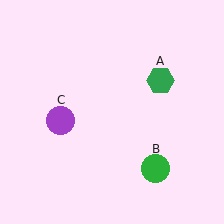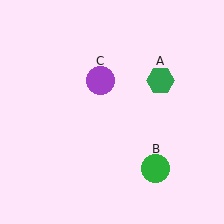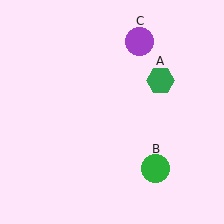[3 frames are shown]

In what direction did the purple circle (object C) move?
The purple circle (object C) moved up and to the right.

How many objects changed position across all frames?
1 object changed position: purple circle (object C).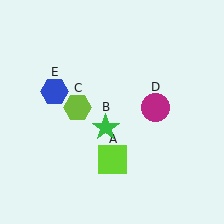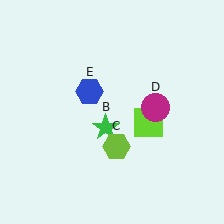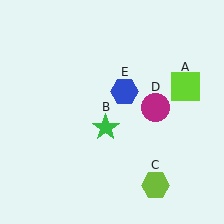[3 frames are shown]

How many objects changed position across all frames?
3 objects changed position: lime square (object A), lime hexagon (object C), blue hexagon (object E).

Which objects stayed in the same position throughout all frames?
Green star (object B) and magenta circle (object D) remained stationary.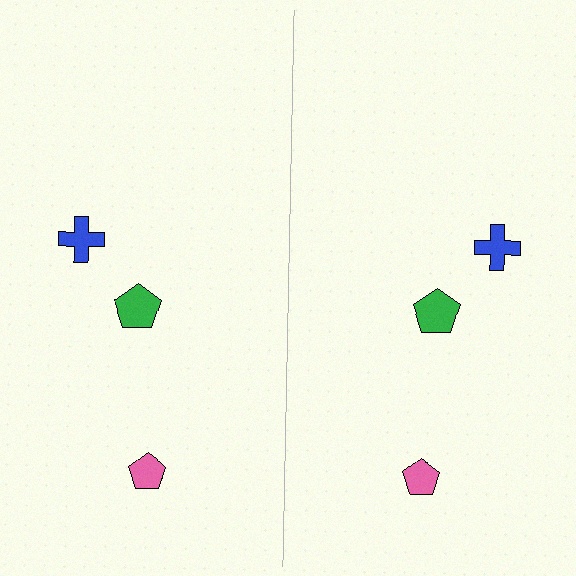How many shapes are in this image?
There are 6 shapes in this image.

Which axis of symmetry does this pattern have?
The pattern has a vertical axis of symmetry running through the center of the image.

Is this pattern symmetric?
Yes, this pattern has bilateral (reflection) symmetry.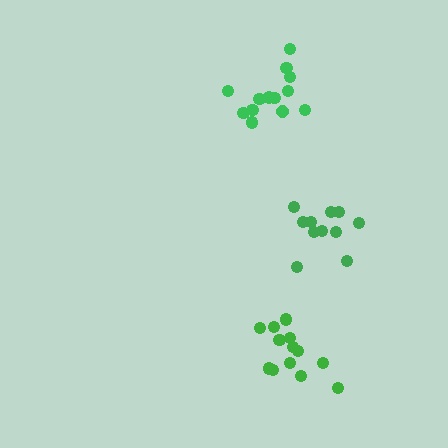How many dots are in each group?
Group 1: 13 dots, Group 2: 13 dots, Group 3: 11 dots (37 total).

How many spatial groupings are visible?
There are 3 spatial groupings.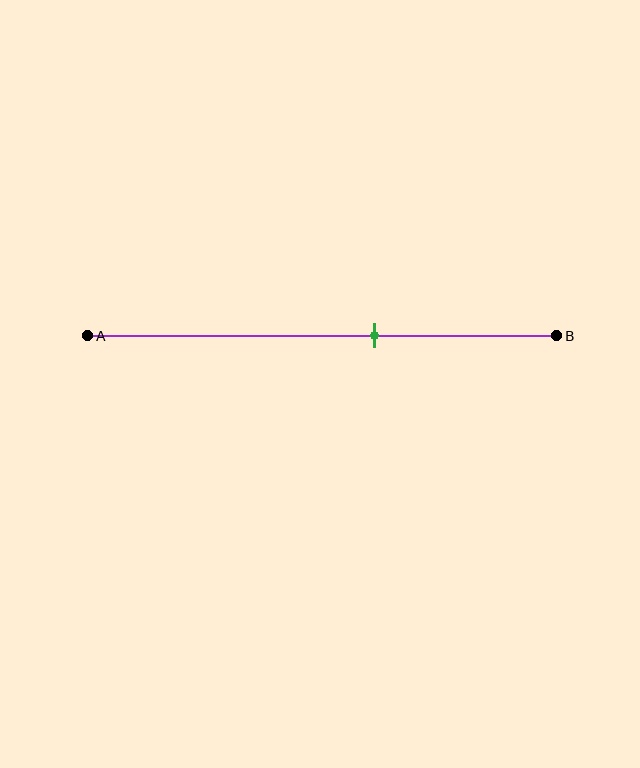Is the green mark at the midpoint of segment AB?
No, the mark is at about 60% from A, not at the 50% midpoint.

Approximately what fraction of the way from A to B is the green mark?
The green mark is approximately 60% of the way from A to B.